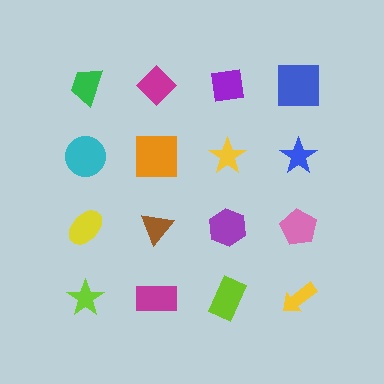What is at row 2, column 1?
A cyan circle.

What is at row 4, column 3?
A lime rectangle.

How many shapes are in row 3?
4 shapes.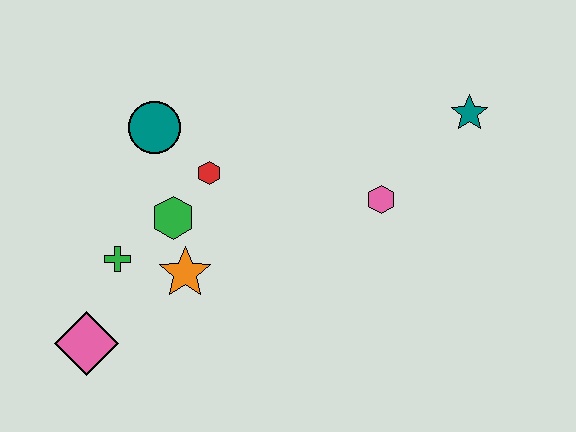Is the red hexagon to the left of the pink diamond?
No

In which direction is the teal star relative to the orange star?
The teal star is to the right of the orange star.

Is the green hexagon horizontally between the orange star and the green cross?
Yes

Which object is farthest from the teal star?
The pink diamond is farthest from the teal star.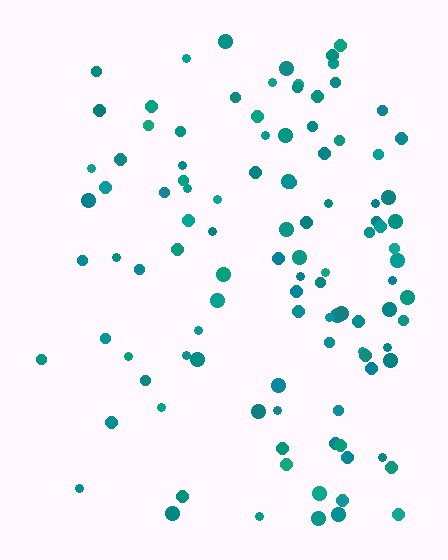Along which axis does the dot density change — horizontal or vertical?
Horizontal.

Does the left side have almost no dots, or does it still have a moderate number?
Still a moderate number, just noticeably fewer than the right.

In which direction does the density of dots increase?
From left to right, with the right side densest.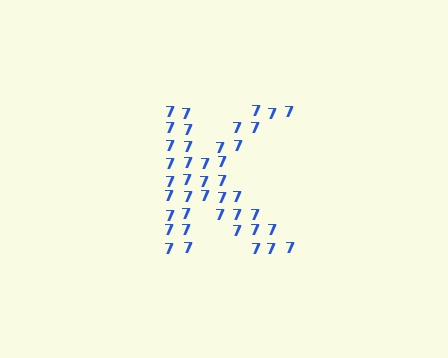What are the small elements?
The small elements are digit 7's.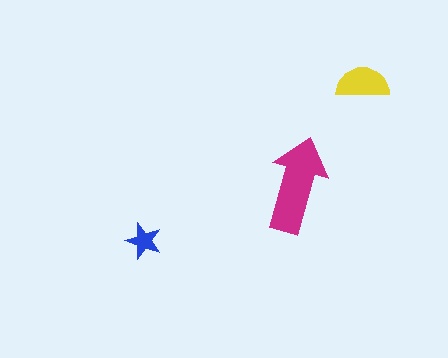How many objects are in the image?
There are 3 objects in the image.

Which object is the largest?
The magenta arrow.